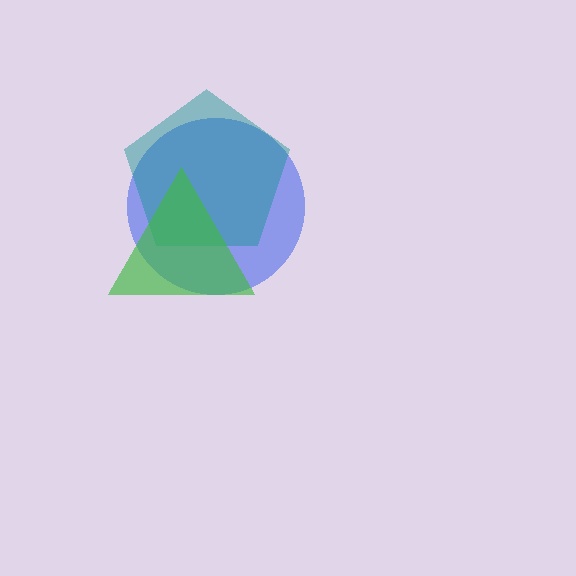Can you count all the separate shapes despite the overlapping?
Yes, there are 3 separate shapes.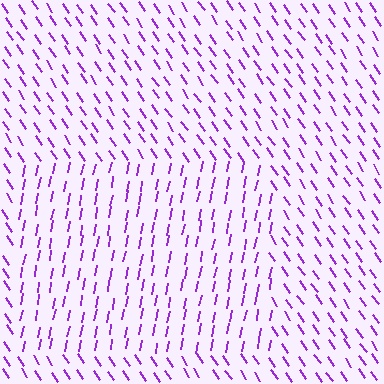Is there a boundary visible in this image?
Yes, there is a texture boundary formed by a change in line orientation.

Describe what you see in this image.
The image is filled with small purple line segments. A rectangle region in the image has lines oriented differently from the surrounding lines, creating a visible texture boundary.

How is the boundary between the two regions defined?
The boundary is defined purely by a change in line orientation (approximately 45 degrees difference). All lines are the same color and thickness.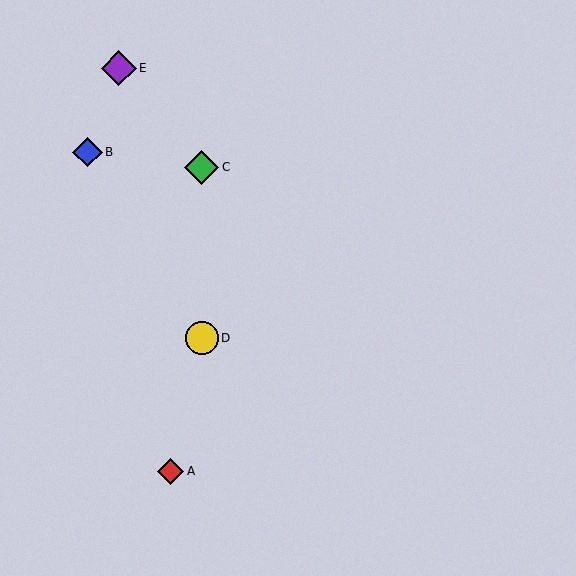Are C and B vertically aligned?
No, C is at x≈202 and B is at x≈87.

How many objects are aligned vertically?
2 objects (C, D) are aligned vertically.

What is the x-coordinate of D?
Object D is at x≈202.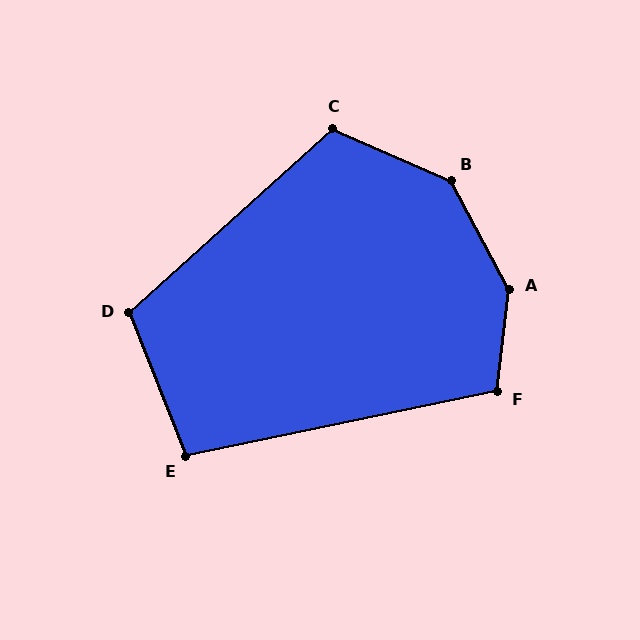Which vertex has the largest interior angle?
A, at approximately 146 degrees.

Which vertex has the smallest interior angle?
E, at approximately 100 degrees.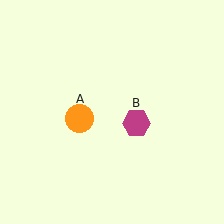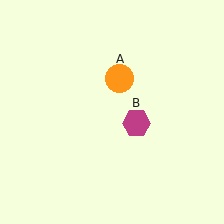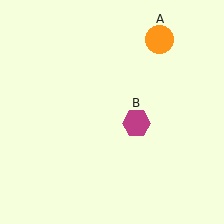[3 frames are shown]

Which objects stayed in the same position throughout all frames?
Magenta hexagon (object B) remained stationary.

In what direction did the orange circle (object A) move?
The orange circle (object A) moved up and to the right.